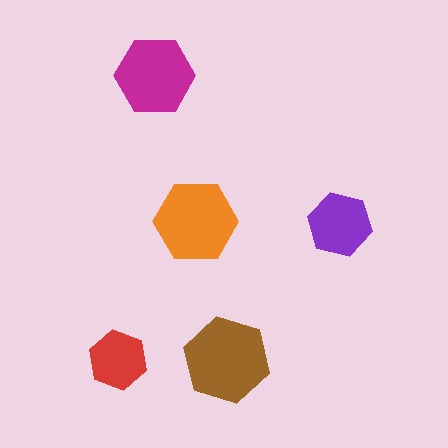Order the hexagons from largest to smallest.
the brown one, the orange one, the magenta one, the purple one, the red one.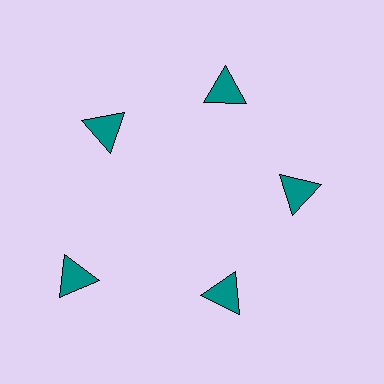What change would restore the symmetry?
The symmetry would be restored by moving it inward, back onto the ring so that all 5 triangles sit at equal angles and equal distance from the center.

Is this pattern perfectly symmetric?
No. The 5 teal triangles are arranged in a ring, but one element near the 8 o'clock position is pushed outward from the center, breaking the 5-fold rotational symmetry.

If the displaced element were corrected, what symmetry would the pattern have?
It would have 5-fold rotational symmetry — the pattern would map onto itself every 72 degrees.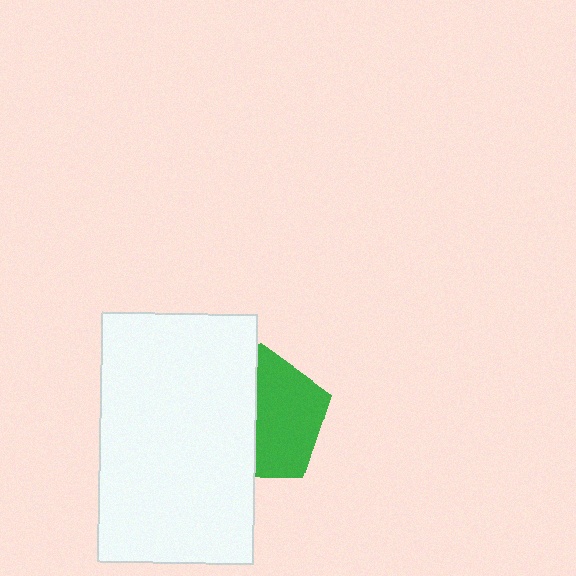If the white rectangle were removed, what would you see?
You would see the complete green pentagon.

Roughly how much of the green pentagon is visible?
About half of it is visible (roughly 53%).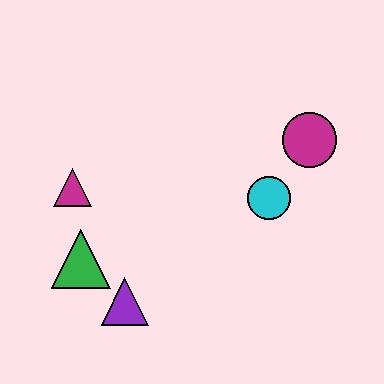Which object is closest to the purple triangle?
The green triangle is closest to the purple triangle.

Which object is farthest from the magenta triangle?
The magenta circle is farthest from the magenta triangle.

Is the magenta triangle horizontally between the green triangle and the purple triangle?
No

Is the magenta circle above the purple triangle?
Yes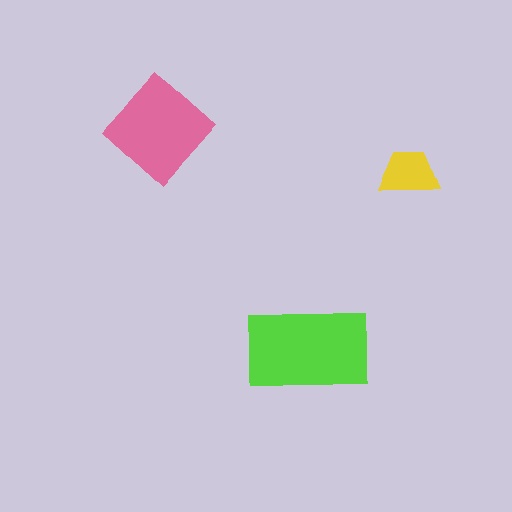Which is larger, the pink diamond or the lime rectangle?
The lime rectangle.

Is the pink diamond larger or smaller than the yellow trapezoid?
Larger.